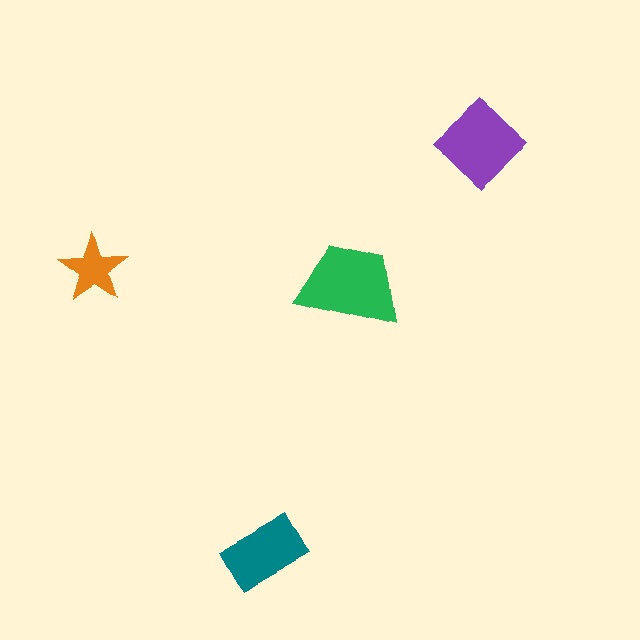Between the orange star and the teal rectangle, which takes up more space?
The teal rectangle.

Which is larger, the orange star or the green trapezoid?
The green trapezoid.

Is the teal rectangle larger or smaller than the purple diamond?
Smaller.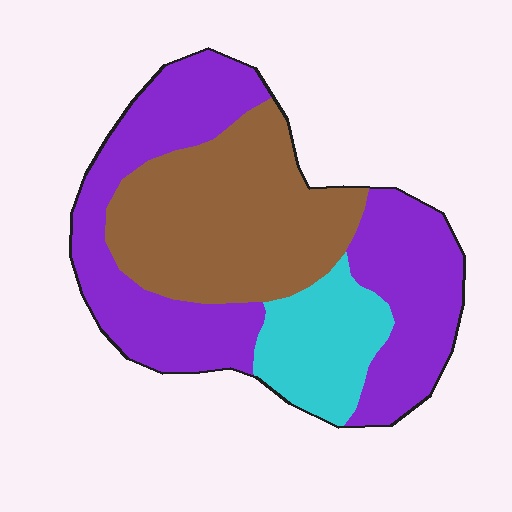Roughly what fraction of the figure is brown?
Brown takes up about three eighths (3/8) of the figure.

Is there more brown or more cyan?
Brown.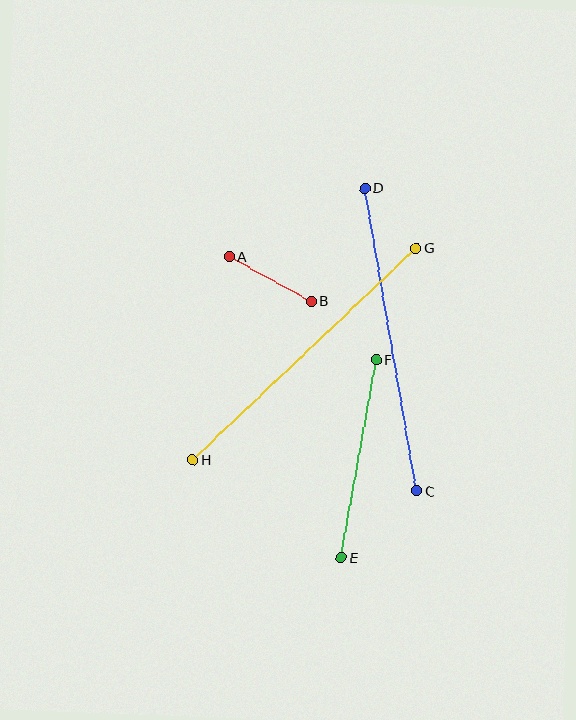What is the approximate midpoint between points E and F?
The midpoint is at approximately (359, 458) pixels.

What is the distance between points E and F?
The distance is approximately 201 pixels.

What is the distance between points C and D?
The distance is approximately 307 pixels.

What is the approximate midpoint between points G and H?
The midpoint is at approximately (304, 354) pixels.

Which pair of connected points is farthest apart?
Points G and H are farthest apart.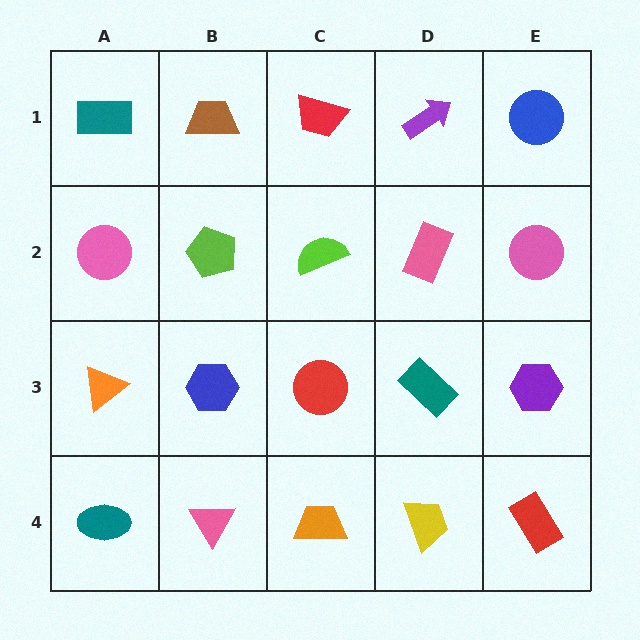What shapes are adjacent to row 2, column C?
A red trapezoid (row 1, column C), a red circle (row 3, column C), a lime pentagon (row 2, column B), a pink rectangle (row 2, column D).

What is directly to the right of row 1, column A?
A brown trapezoid.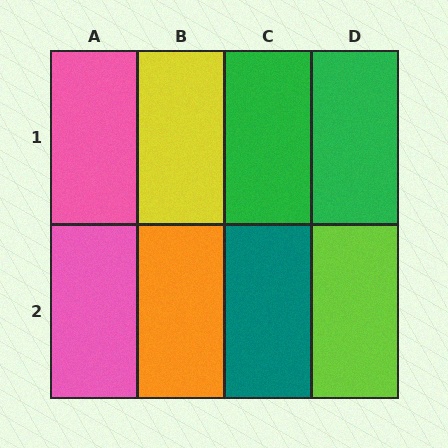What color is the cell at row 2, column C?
Teal.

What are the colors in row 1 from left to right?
Pink, yellow, green, green.